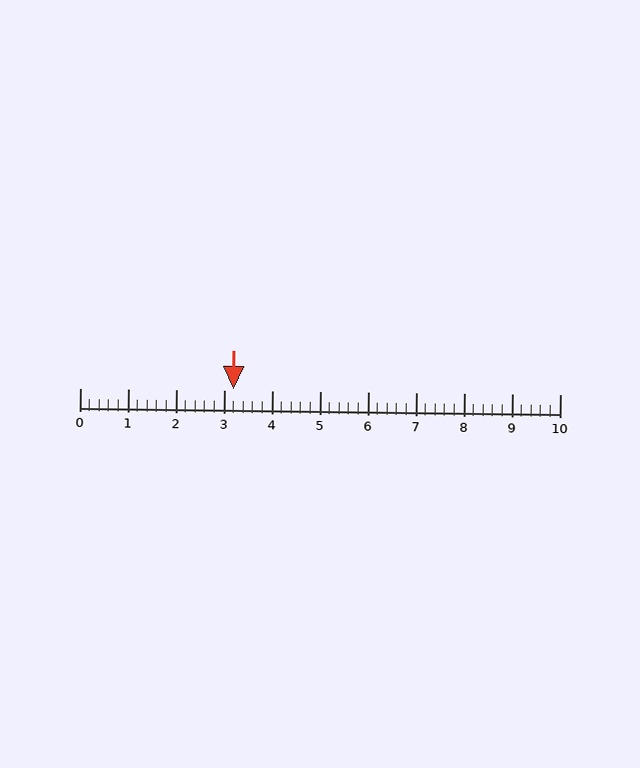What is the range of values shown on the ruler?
The ruler shows values from 0 to 10.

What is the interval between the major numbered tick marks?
The major tick marks are spaced 1 units apart.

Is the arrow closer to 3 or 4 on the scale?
The arrow is closer to 3.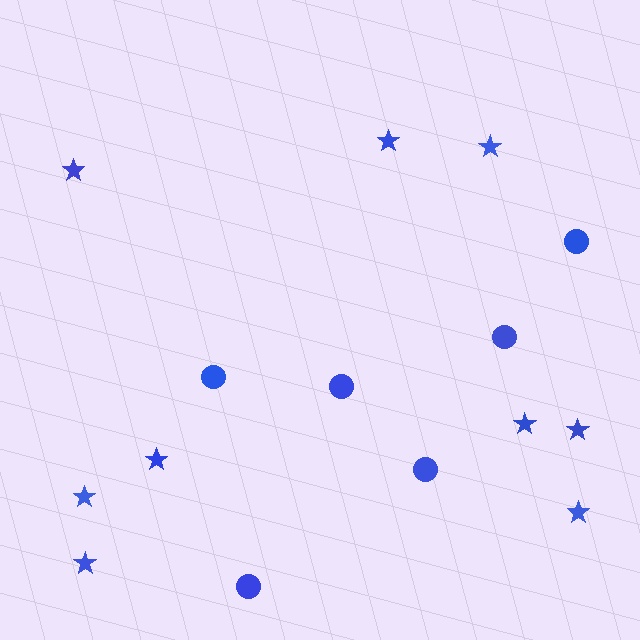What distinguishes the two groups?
There are 2 groups: one group of stars (9) and one group of circles (6).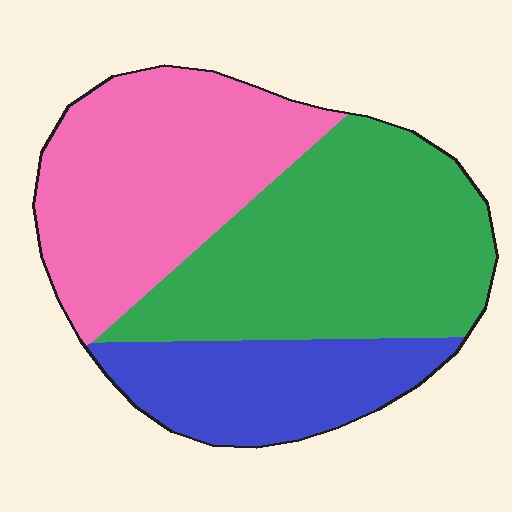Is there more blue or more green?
Green.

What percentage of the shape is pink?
Pink takes up about three eighths (3/8) of the shape.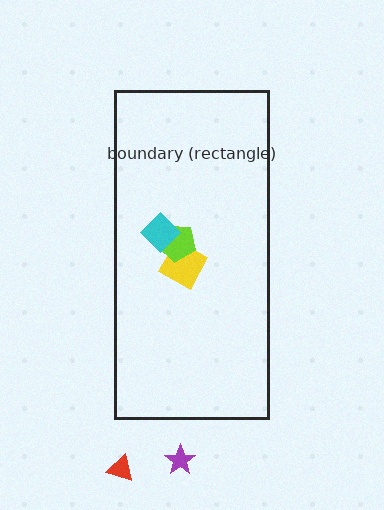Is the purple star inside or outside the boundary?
Outside.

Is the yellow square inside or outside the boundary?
Inside.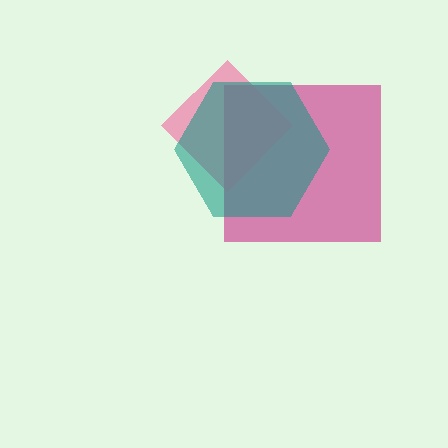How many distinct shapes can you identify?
There are 3 distinct shapes: a magenta square, a pink diamond, a teal hexagon.